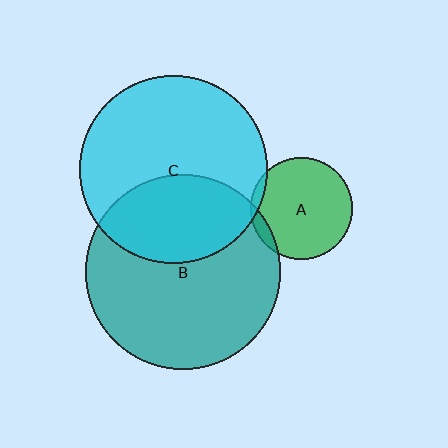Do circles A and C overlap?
Yes.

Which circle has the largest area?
Circle B (teal).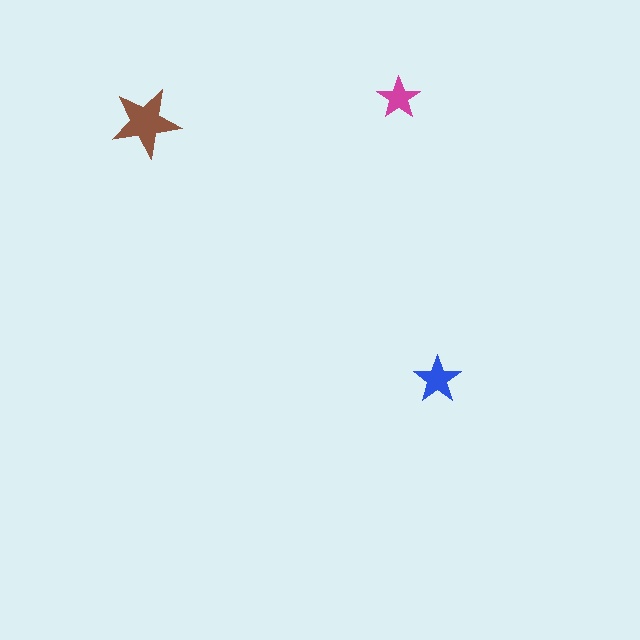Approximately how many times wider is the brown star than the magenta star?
About 1.5 times wider.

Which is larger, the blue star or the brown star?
The brown one.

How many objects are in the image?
There are 3 objects in the image.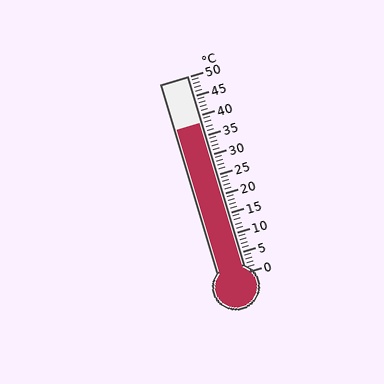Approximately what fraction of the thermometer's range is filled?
The thermometer is filled to approximately 75% of its range.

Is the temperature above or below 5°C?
The temperature is above 5°C.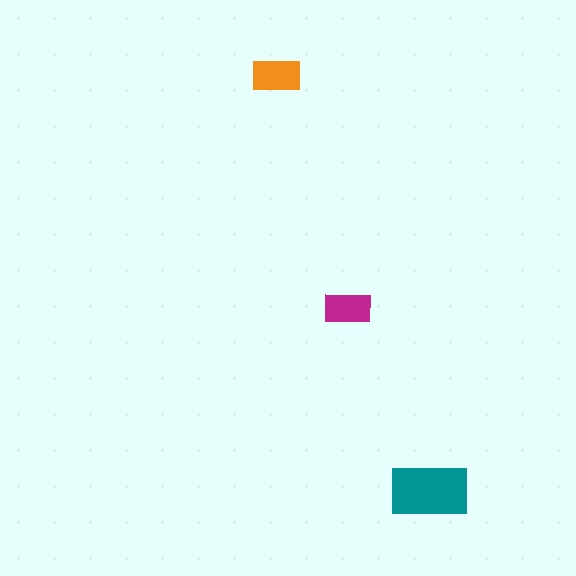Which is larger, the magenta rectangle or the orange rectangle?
The orange one.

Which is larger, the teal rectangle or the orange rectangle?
The teal one.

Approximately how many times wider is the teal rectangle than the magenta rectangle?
About 1.5 times wider.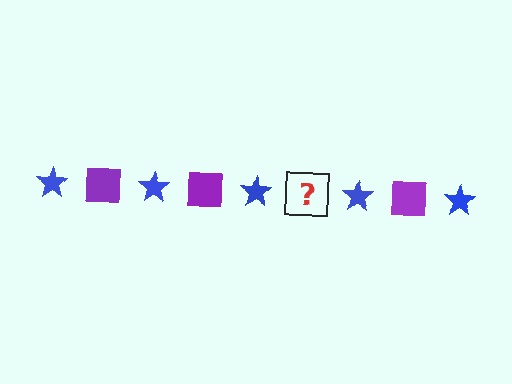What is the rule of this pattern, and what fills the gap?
The rule is that the pattern alternates between blue star and purple square. The gap should be filled with a purple square.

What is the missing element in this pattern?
The missing element is a purple square.